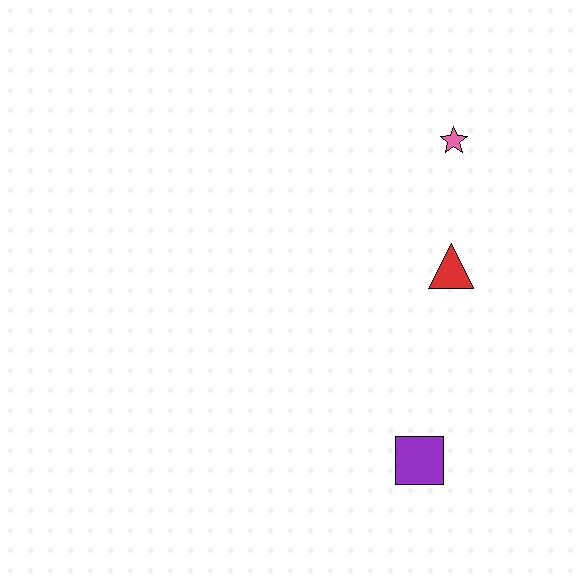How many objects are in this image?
There are 3 objects.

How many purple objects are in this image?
There is 1 purple object.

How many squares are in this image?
There is 1 square.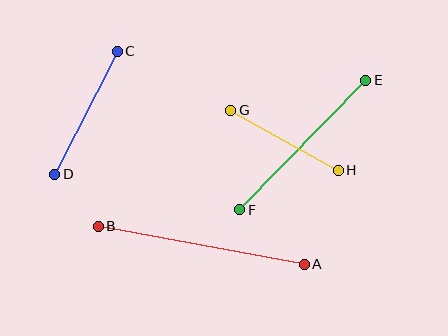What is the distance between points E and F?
The distance is approximately 181 pixels.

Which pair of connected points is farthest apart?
Points A and B are farthest apart.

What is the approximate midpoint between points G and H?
The midpoint is at approximately (284, 140) pixels.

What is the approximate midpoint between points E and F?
The midpoint is at approximately (303, 145) pixels.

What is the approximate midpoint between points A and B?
The midpoint is at approximately (201, 245) pixels.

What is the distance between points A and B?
The distance is approximately 209 pixels.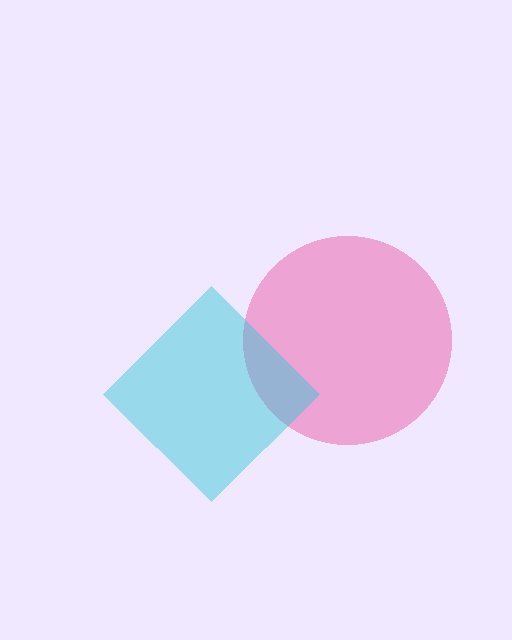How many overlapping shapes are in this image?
There are 2 overlapping shapes in the image.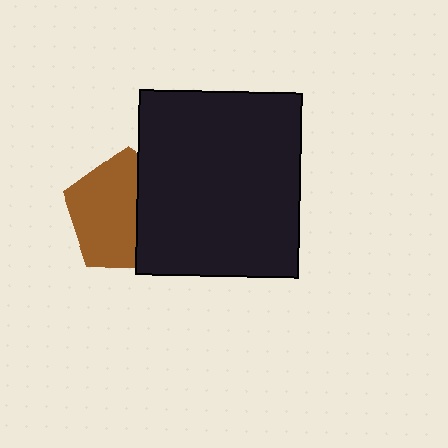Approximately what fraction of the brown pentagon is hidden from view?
Roughly 40% of the brown pentagon is hidden behind the black rectangle.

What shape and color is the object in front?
The object in front is a black rectangle.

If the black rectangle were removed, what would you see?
You would see the complete brown pentagon.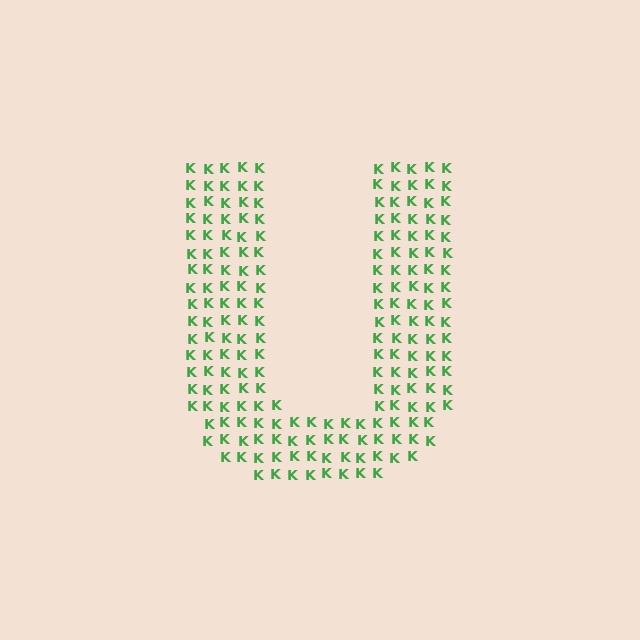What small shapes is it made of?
It is made of small letter K's.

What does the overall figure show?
The overall figure shows the letter U.